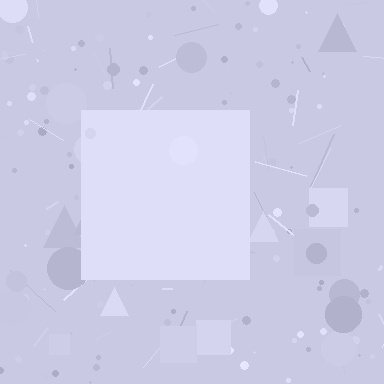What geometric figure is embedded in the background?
A square is embedded in the background.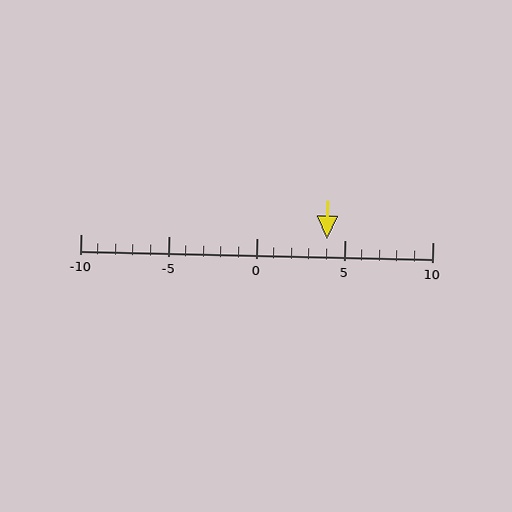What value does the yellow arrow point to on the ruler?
The yellow arrow points to approximately 4.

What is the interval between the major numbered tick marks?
The major tick marks are spaced 5 units apart.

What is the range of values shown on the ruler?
The ruler shows values from -10 to 10.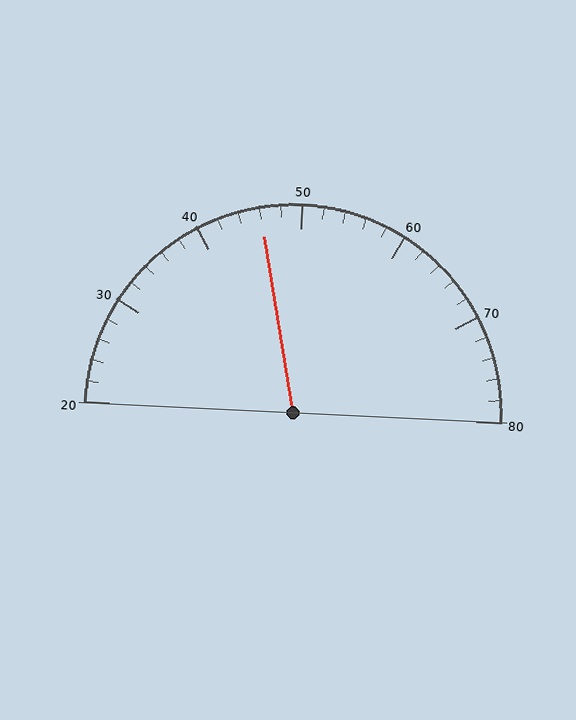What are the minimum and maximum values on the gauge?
The gauge ranges from 20 to 80.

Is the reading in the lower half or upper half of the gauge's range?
The reading is in the lower half of the range (20 to 80).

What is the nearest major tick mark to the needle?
The nearest major tick mark is 50.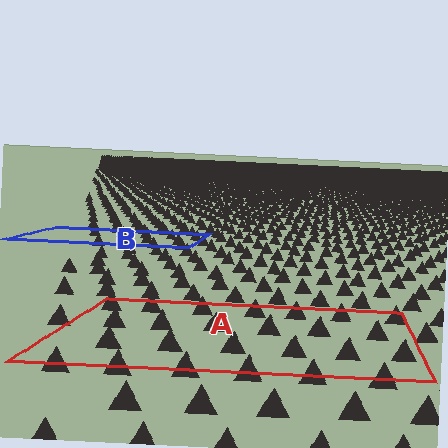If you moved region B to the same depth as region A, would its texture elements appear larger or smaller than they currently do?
They would appear larger. At a closer depth, the same texture elements are projected at a bigger on-screen size.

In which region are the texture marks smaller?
The texture marks are smaller in region B, because it is farther away.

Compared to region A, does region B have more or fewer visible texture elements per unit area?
Region B has more texture elements per unit area — they are packed more densely because it is farther away.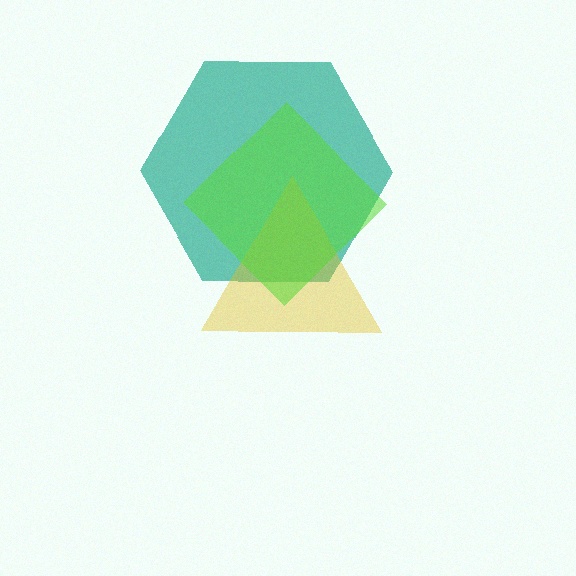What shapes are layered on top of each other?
The layered shapes are: a teal hexagon, a yellow triangle, a lime diamond.